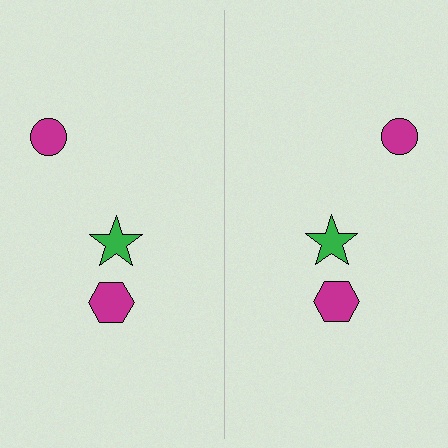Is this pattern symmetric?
Yes, this pattern has bilateral (reflection) symmetry.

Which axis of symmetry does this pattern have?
The pattern has a vertical axis of symmetry running through the center of the image.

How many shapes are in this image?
There are 6 shapes in this image.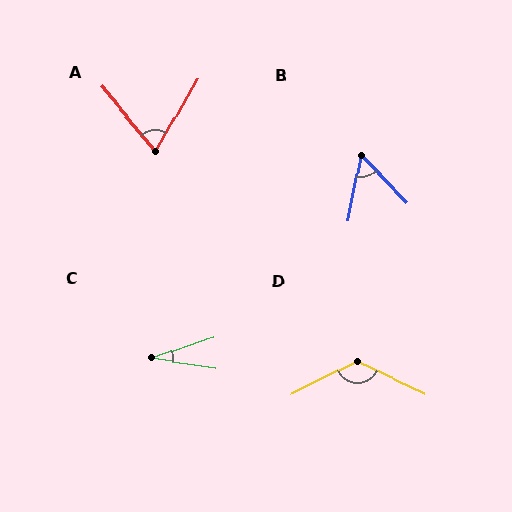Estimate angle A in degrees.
Approximately 69 degrees.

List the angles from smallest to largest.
C (27°), B (55°), A (69°), D (128°).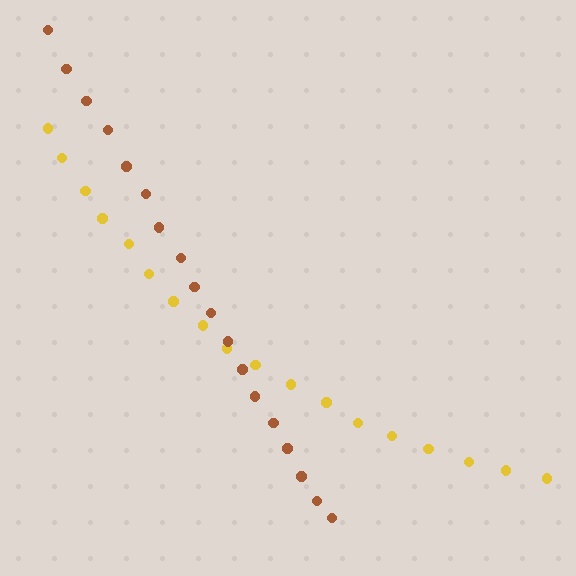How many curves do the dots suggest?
There are 2 distinct paths.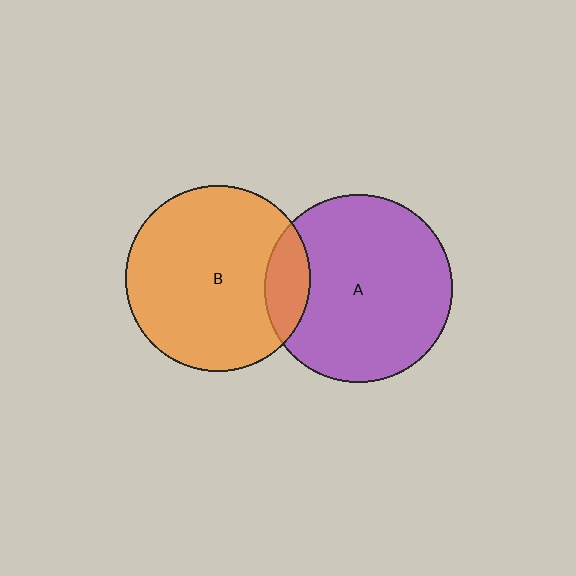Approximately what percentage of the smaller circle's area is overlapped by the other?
Approximately 15%.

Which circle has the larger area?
Circle A (purple).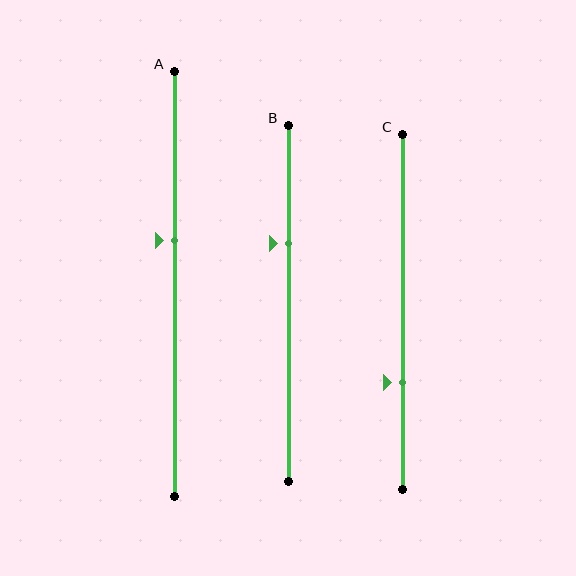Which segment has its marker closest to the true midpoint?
Segment A has its marker closest to the true midpoint.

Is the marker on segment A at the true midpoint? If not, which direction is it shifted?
No, the marker on segment A is shifted upward by about 10% of the segment length.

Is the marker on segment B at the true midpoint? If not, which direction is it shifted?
No, the marker on segment B is shifted upward by about 17% of the segment length.